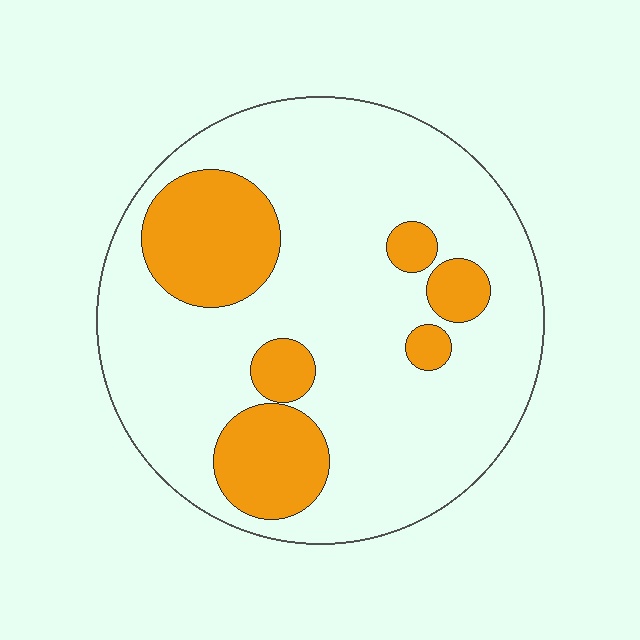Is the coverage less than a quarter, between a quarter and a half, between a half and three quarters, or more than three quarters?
Less than a quarter.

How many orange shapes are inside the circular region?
6.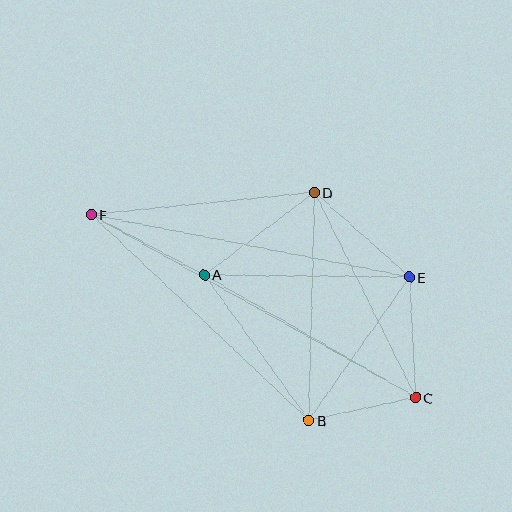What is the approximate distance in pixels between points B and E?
The distance between B and E is approximately 175 pixels.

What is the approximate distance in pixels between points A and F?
The distance between A and F is approximately 128 pixels.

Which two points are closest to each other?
Points B and C are closest to each other.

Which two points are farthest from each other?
Points C and F are farthest from each other.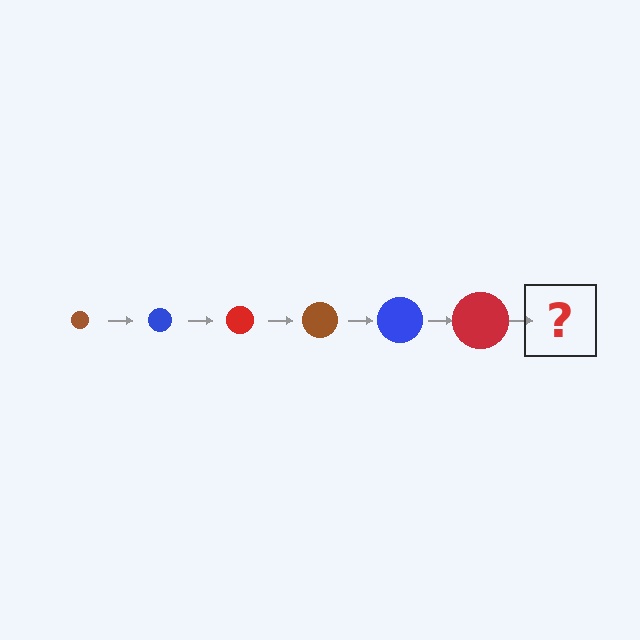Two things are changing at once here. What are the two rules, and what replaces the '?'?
The two rules are that the circle grows larger each step and the color cycles through brown, blue, and red. The '?' should be a brown circle, larger than the previous one.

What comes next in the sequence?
The next element should be a brown circle, larger than the previous one.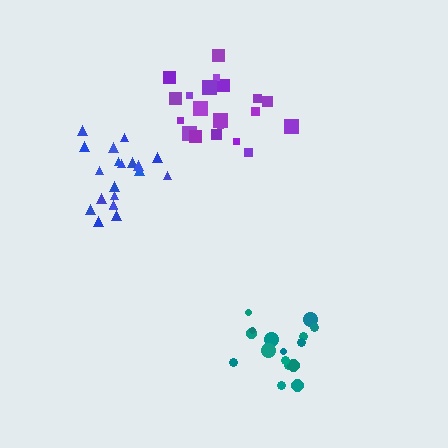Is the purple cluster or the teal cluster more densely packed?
Teal.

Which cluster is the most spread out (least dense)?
Purple.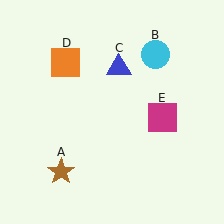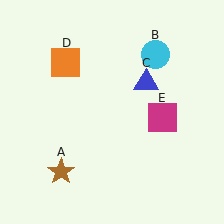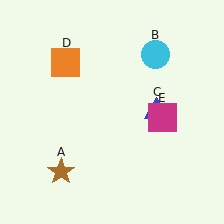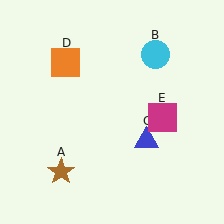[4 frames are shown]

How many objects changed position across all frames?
1 object changed position: blue triangle (object C).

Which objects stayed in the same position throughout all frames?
Brown star (object A) and cyan circle (object B) and orange square (object D) and magenta square (object E) remained stationary.